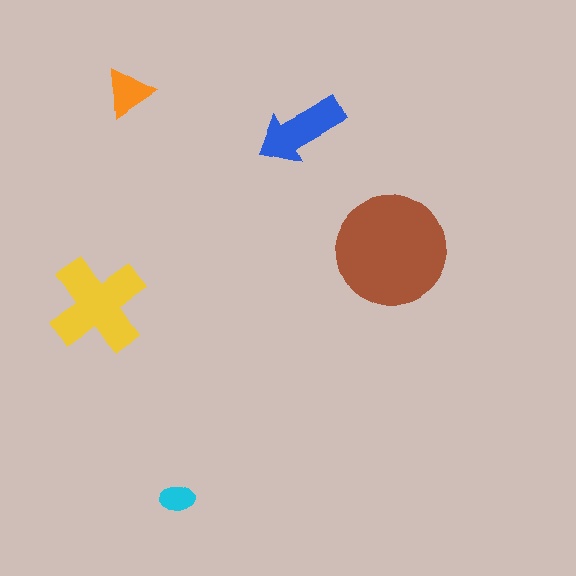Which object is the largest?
The brown circle.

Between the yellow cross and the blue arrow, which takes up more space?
The yellow cross.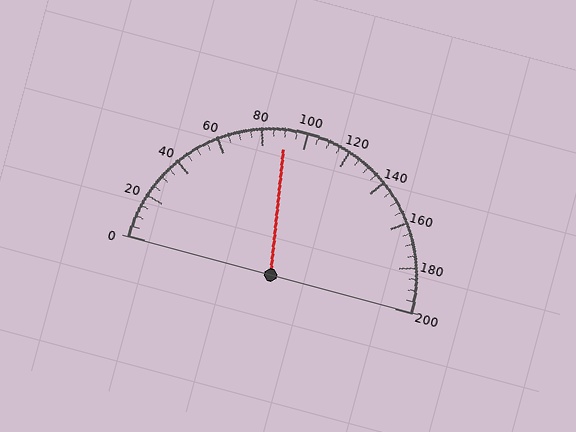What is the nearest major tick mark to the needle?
The nearest major tick mark is 80.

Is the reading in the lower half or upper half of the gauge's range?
The reading is in the lower half of the range (0 to 200).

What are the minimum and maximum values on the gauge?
The gauge ranges from 0 to 200.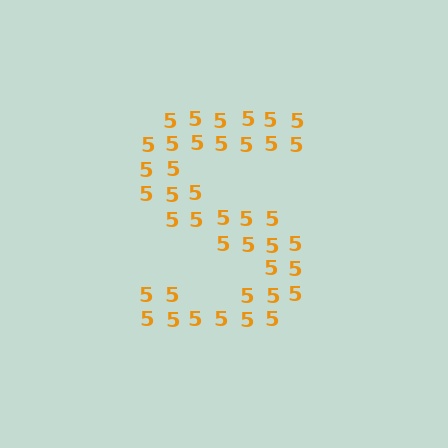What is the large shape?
The large shape is the letter S.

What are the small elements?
The small elements are digit 5's.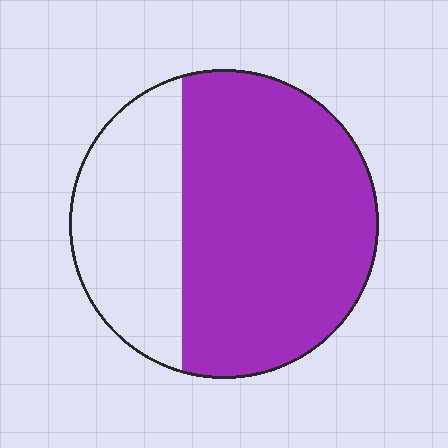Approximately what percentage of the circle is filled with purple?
Approximately 65%.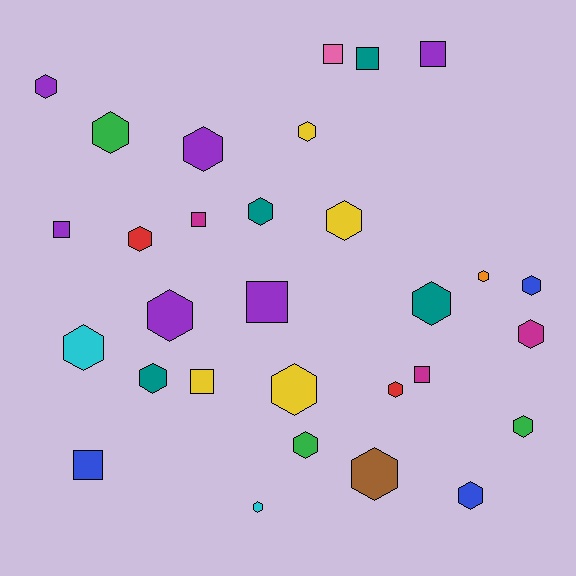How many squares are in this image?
There are 9 squares.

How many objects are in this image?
There are 30 objects.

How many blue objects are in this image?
There are 3 blue objects.